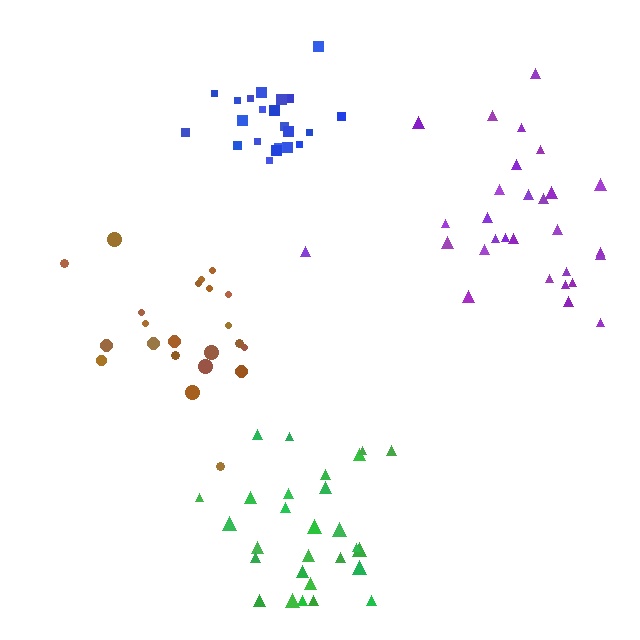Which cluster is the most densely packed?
Blue.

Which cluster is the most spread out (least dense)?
Purple.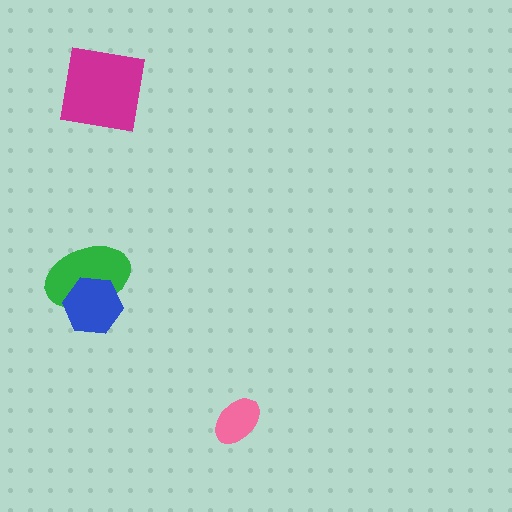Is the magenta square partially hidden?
No, no other shape covers it.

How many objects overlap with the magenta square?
0 objects overlap with the magenta square.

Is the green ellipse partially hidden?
Yes, it is partially covered by another shape.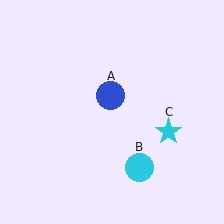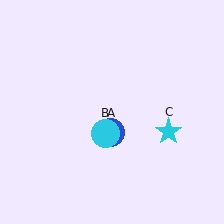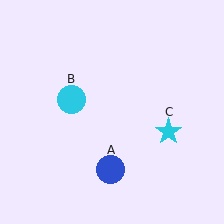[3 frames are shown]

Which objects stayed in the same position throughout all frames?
Cyan star (object C) remained stationary.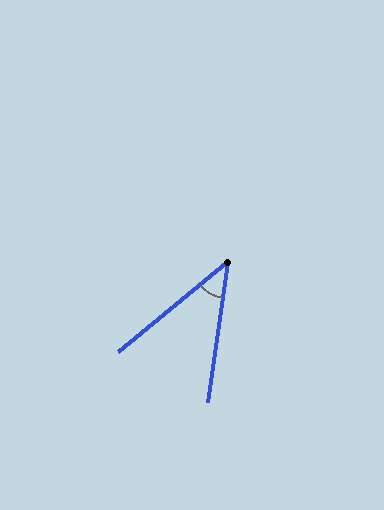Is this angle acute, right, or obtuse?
It is acute.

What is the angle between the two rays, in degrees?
Approximately 42 degrees.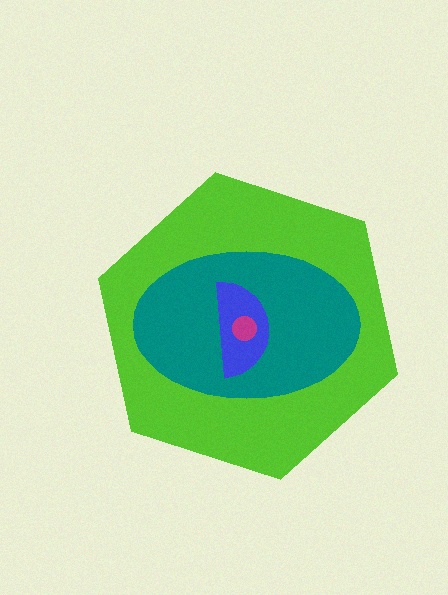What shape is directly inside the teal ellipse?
The blue semicircle.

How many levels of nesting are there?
4.